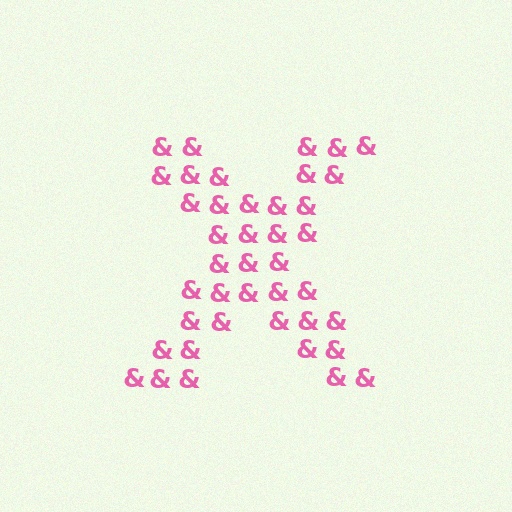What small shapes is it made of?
It is made of small ampersands.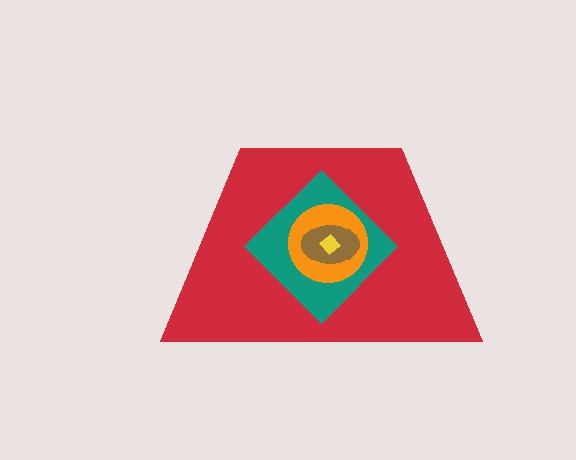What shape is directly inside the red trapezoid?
The teal diamond.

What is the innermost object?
The yellow diamond.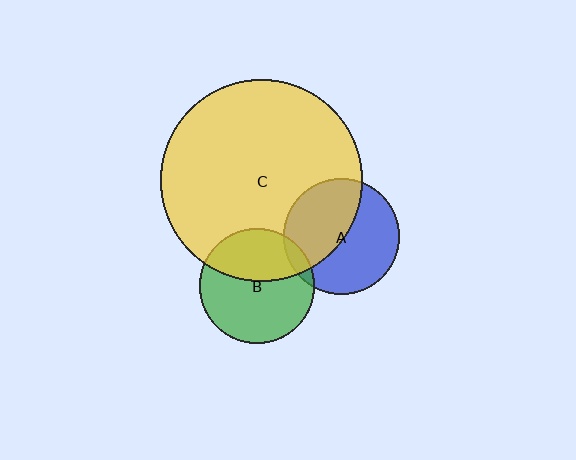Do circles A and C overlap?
Yes.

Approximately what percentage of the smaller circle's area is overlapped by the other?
Approximately 50%.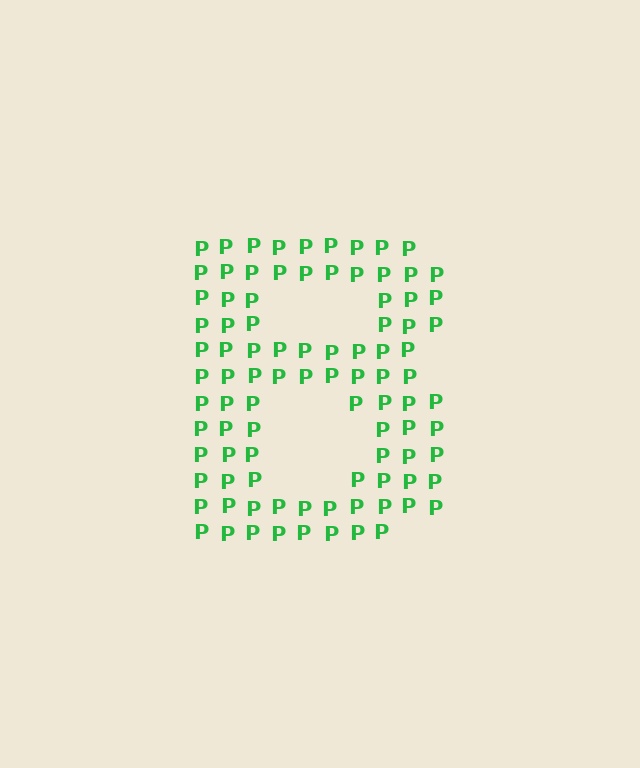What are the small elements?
The small elements are letter P's.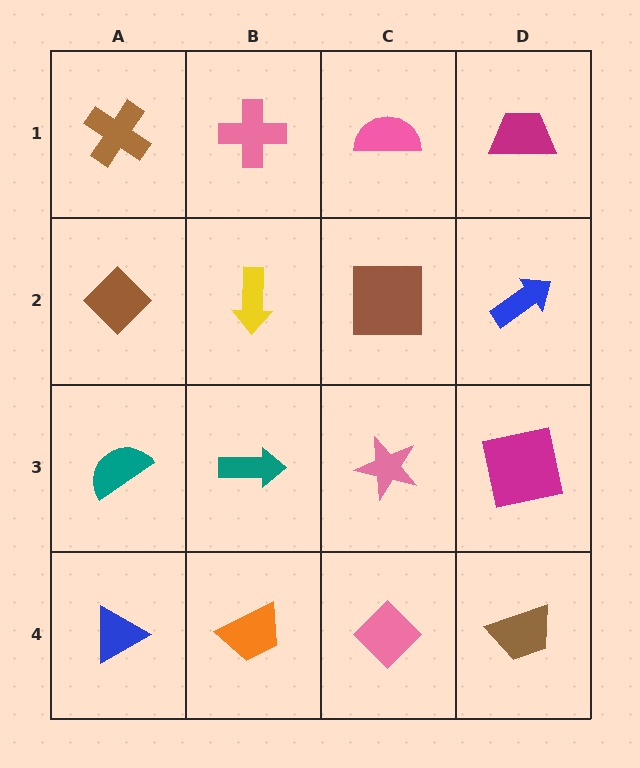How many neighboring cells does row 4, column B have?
3.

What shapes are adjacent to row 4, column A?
A teal semicircle (row 3, column A), an orange trapezoid (row 4, column B).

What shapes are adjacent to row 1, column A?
A brown diamond (row 2, column A), a pink cross (row 1, column B).